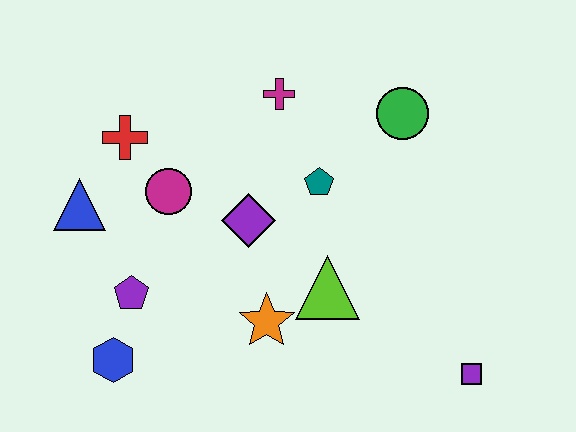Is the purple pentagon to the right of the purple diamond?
No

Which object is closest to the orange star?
The lime triangle is closest to the orange star.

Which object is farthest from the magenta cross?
The purple square is farthest from the magenta cross.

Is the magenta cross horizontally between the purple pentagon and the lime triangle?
Yes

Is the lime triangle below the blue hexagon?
No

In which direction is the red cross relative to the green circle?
The red cross is to the left of the green circle.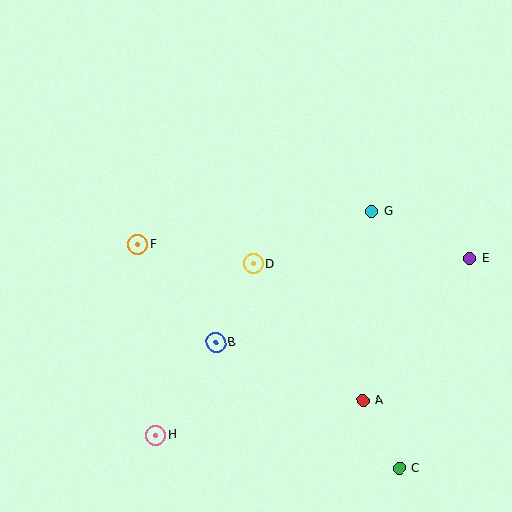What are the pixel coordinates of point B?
Point B is at (216, 342).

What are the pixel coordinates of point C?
Point C is at (399, 468).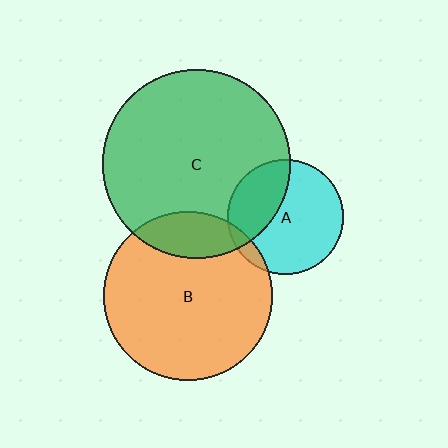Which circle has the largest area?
Circle C (green).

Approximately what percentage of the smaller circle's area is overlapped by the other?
Approximately 5%.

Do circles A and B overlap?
Yes.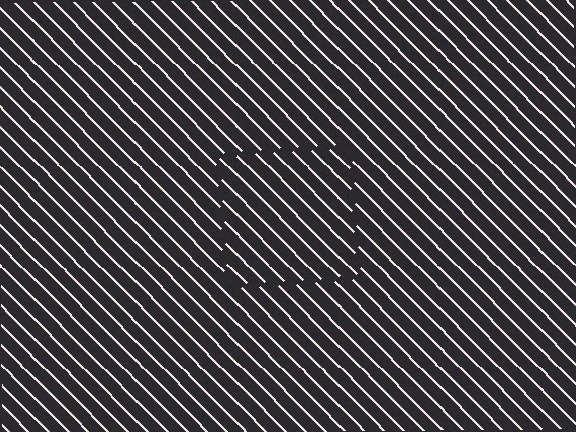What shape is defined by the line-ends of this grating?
An illusory square. The interior of the shape contains the same grating, shifted by half a period — the contour is defined by the phase discontinuity where line-ends from the inner and outer gratings abut.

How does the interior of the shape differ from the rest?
The interior of the shape contains the same grating, shifted by half a period — the contour is defined by the phase discontinuity where line-ends from the inner and outer gratings abut.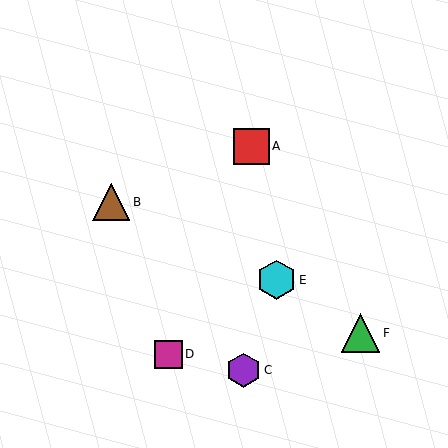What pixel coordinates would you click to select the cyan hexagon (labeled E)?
Click at (276, 280) to select the cyan hexagon E.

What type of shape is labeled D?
Shape D is a magenta square.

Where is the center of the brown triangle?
The center of the brown triangle is at (111, 202).